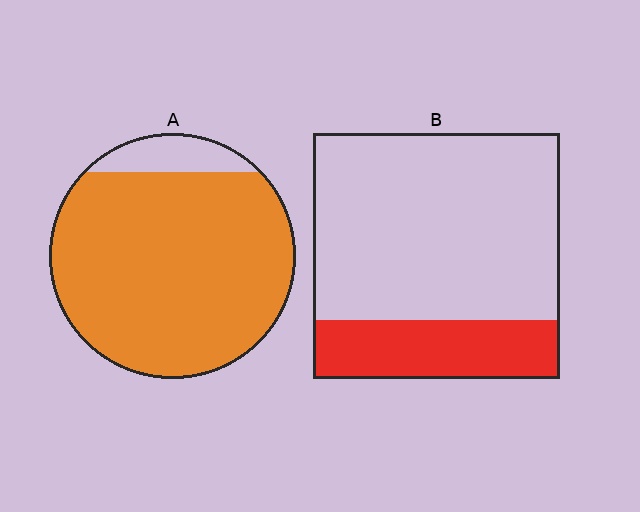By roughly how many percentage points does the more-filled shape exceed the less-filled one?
By roughly 65 percentage points (A over B).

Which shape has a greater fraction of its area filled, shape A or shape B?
Shape A.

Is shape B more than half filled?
No.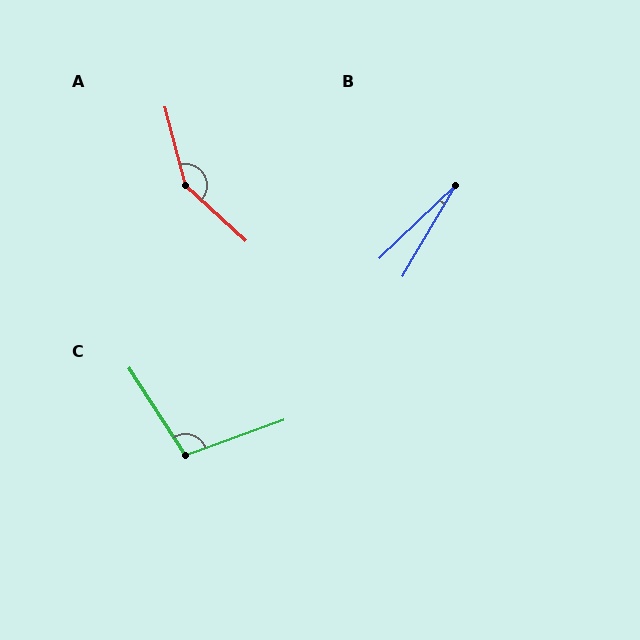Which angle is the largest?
A, at approximately 147 degrees.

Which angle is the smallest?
B, at approximately 16 degrees.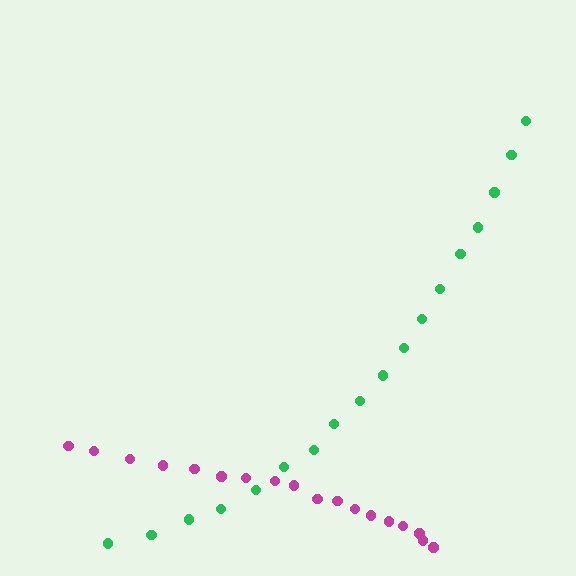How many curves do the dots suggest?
There are 2 distinct paths.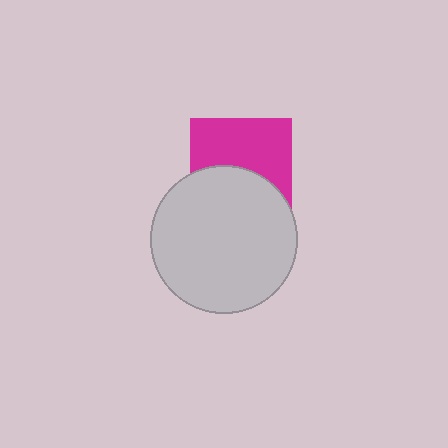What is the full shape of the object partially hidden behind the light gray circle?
The partially hidden object is a magenta square.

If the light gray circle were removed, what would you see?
You would see the complete magenta square.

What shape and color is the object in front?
The object in front is a light gray circle.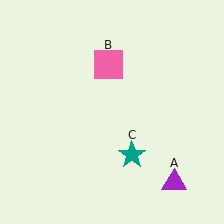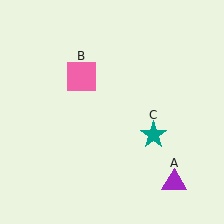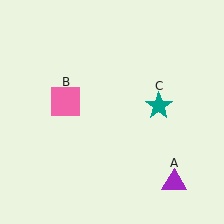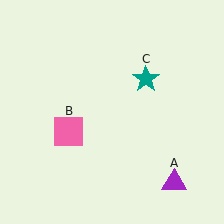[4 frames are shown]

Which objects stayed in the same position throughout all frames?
Purple triangle (object A) remained stationary.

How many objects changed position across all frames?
2 objects changed position: pink square (object B), teal star (object C).